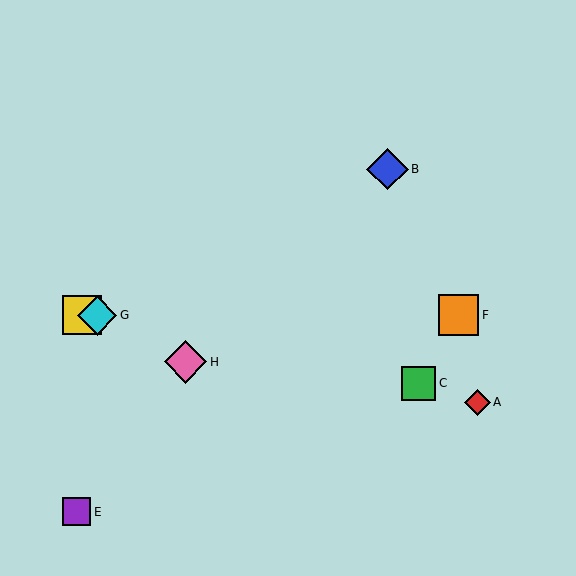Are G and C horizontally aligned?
No, G is at y≈315 and C is at y≈383.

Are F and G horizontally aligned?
Yes, both are at y≈315.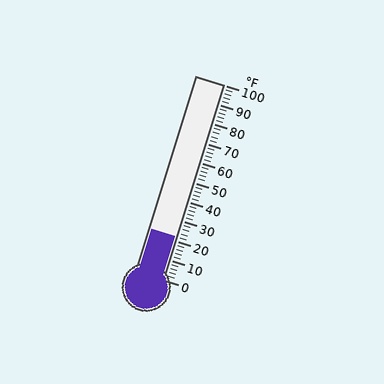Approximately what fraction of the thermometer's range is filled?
The thermometer is filled to approximately 20% of its range.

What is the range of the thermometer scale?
The thermometer scale ranges from 0°F to 100°F.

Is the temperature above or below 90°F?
The temperature is below 90°F.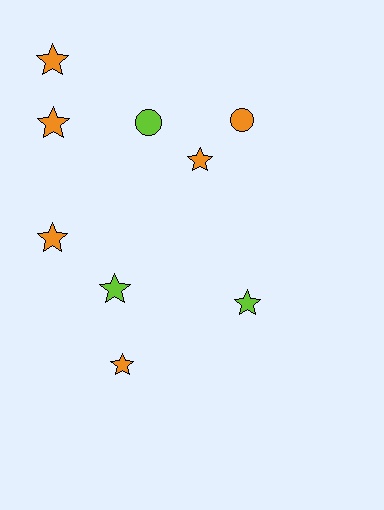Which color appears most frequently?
Orange, with 6 objects.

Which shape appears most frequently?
Star, with 7 objects.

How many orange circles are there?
There is 1 orange circle.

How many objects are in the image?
There are 9 objects.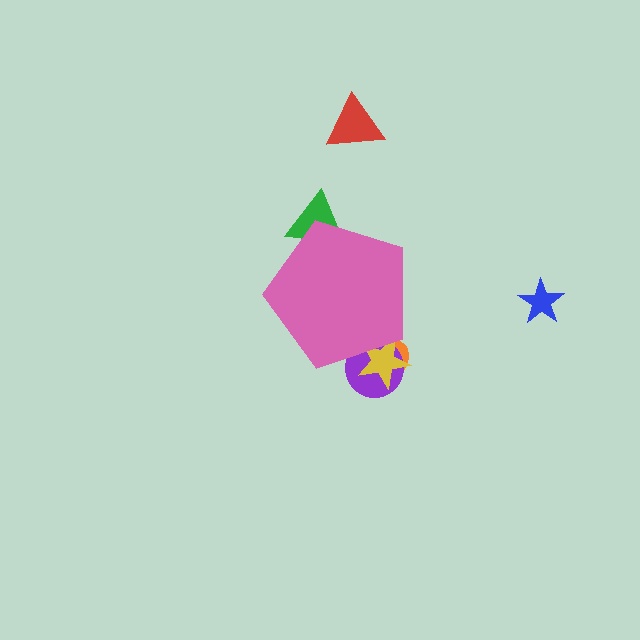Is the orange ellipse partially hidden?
Yes, the orange ellipse is partially hidden behind the pink pentagon.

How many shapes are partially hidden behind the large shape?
4 shapes are partially hidden.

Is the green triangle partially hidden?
Yes, the green triangle is partially hidden behind the pink pentagon.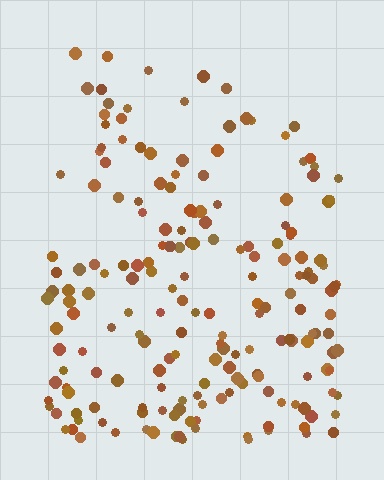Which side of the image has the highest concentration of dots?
The bottom.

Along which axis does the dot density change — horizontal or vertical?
Vertical.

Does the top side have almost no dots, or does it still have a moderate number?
Still a moderate number, just noticeably fewer than the bottom.